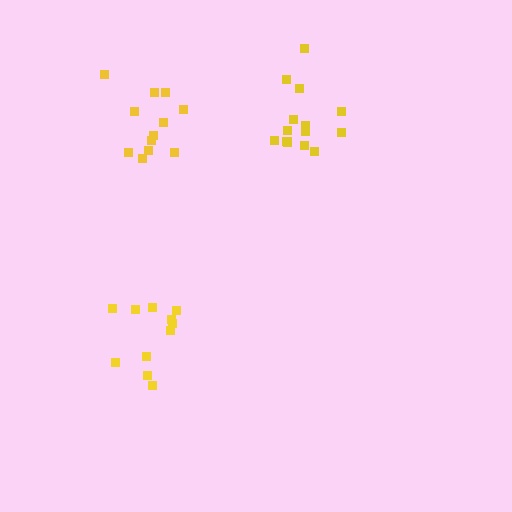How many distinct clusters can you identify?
There are 3 distinct clusters.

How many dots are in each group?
Group 1: 11 dots, Group 2: 14 dots, Group 3: 12 dots (37 total).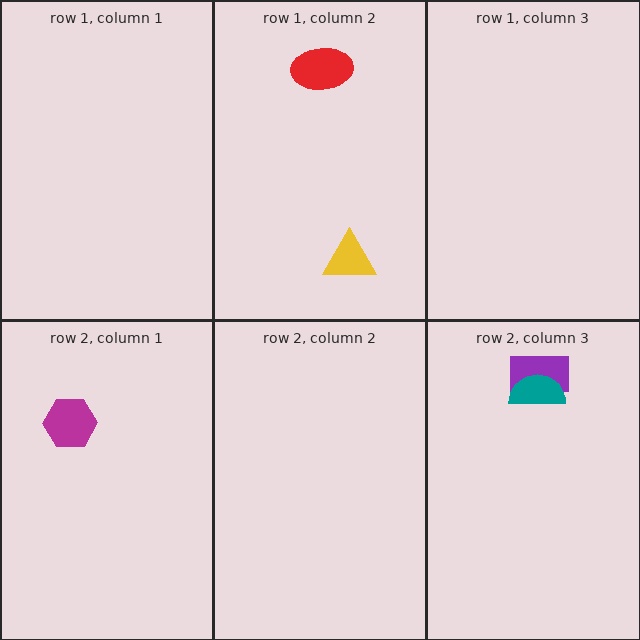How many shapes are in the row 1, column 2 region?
2.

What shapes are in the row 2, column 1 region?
The magenta hexagon.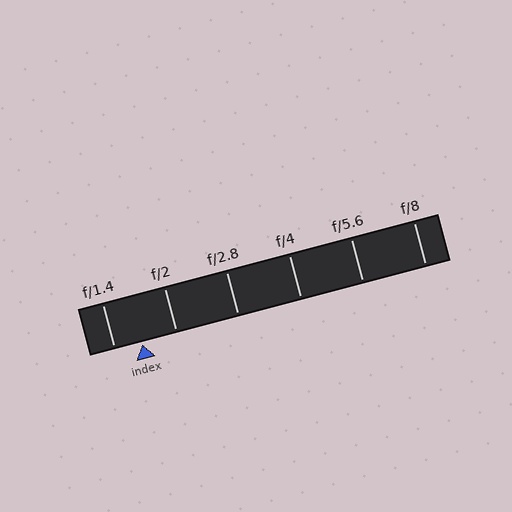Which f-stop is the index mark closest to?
The index mark is closest to f/1.4.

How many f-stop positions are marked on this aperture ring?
There are 6 f-stop positions marked.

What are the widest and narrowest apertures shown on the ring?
The widest aperture shown is f/1.4 and the narrowest is f/8.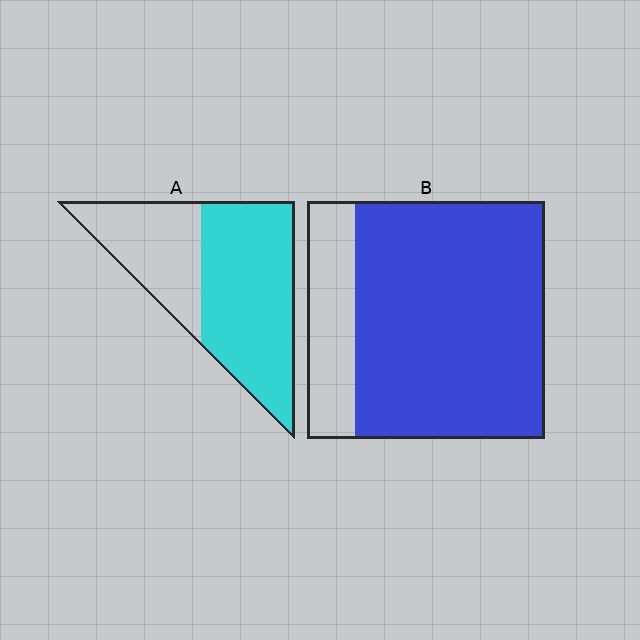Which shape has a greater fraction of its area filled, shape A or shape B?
Shape B.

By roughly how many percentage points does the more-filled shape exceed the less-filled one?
By roughly 15 percentage points (B over A).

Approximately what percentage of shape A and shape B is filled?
A is approximately 65% and B is approximately 80%.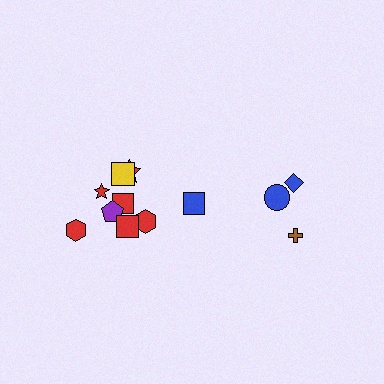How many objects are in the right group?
There are 4 objects.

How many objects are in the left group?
There are 8 objects.